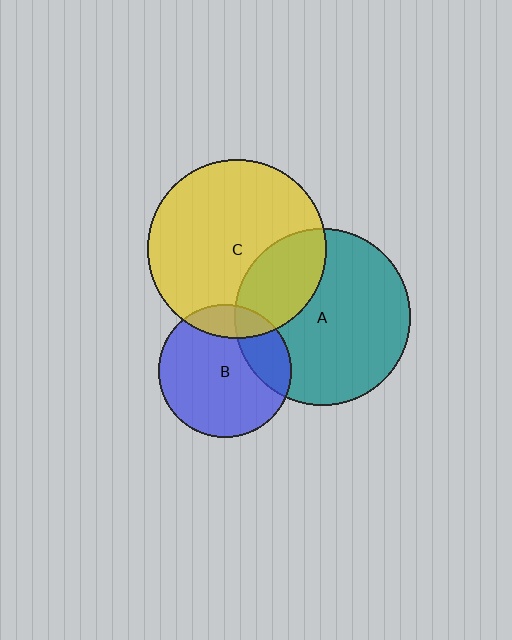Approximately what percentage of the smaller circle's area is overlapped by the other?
Approximately 15%.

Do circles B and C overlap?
Yes.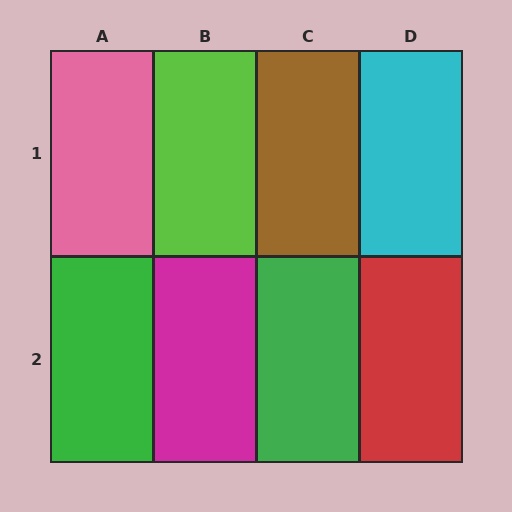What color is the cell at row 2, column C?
Green.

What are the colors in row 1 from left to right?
Pink, lime, brown, cyan.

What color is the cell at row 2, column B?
Magenta.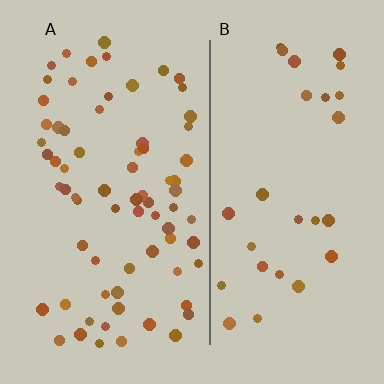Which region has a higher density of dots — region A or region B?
A (the left).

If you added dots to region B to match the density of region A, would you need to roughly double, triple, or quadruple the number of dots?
Approximately double.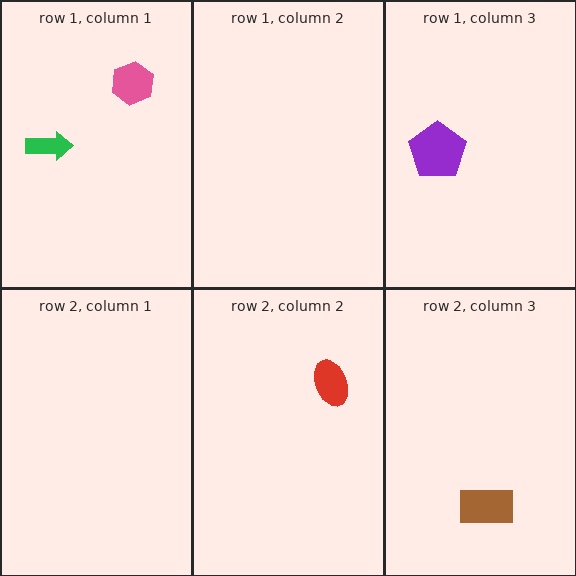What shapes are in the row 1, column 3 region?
The purple pentagon.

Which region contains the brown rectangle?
The row 2, column 3 region.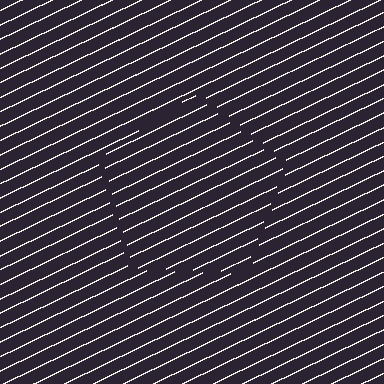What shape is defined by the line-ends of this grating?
An illusory pentagon. The interior of the shape contains the same grating, shifted by half a period — the contour is defined by the phase discontinuity where line-ends from the inner and outer gratings abut.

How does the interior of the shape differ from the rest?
The interior of the shape contains the same grating, shifted by half a period — the contour is defined by the phase discontinuity where line-ends from the inner and outer gratings abut.